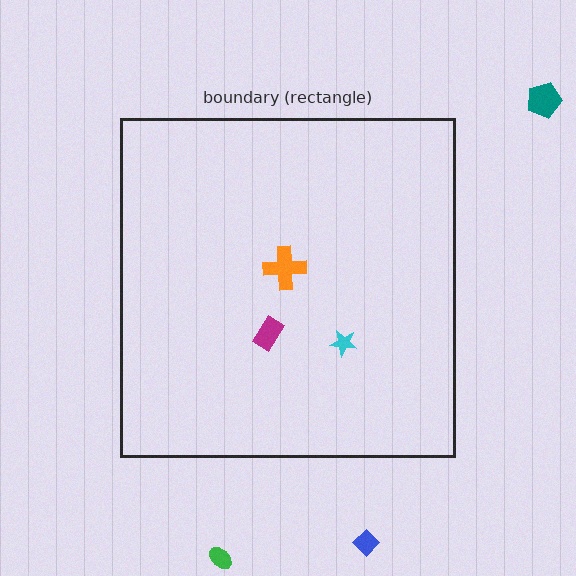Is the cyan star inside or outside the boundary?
Inside.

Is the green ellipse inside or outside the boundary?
Outside.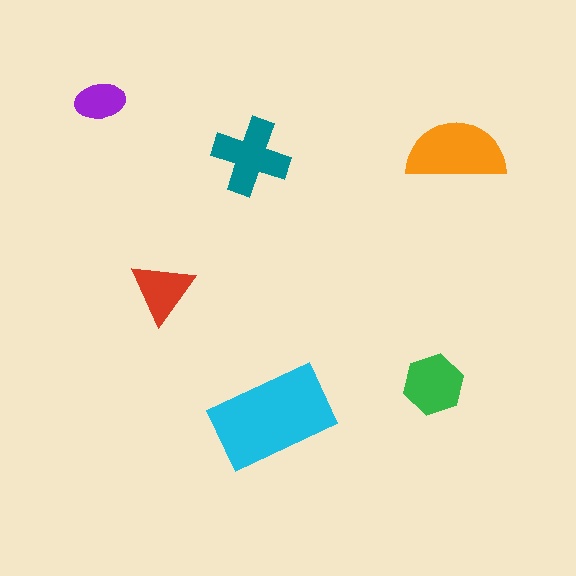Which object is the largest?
The cyan rectangle.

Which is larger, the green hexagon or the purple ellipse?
The green hexagon.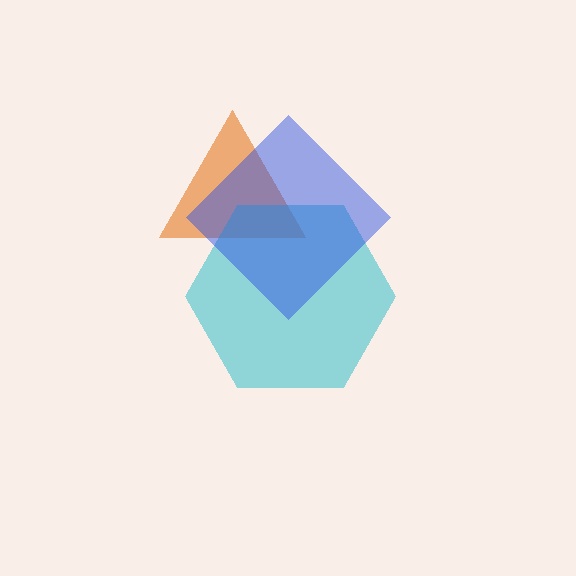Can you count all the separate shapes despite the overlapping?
Yes, there are 3 separate shapes.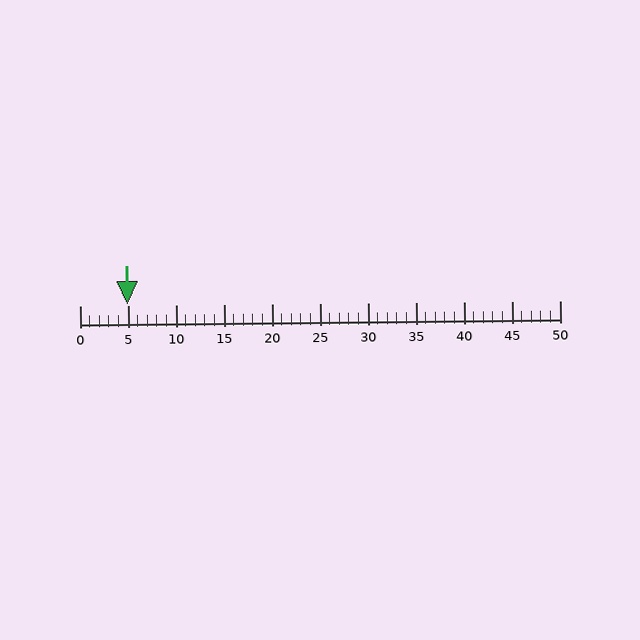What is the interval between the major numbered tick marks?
The major tick marks are spaced 5 units apart.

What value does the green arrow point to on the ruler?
The green arrow points to approximately 5.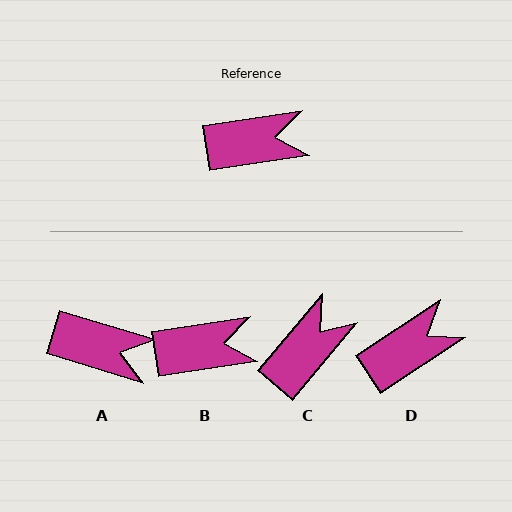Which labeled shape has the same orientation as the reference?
B.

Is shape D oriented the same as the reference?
No, it is off by about 25 degrees.